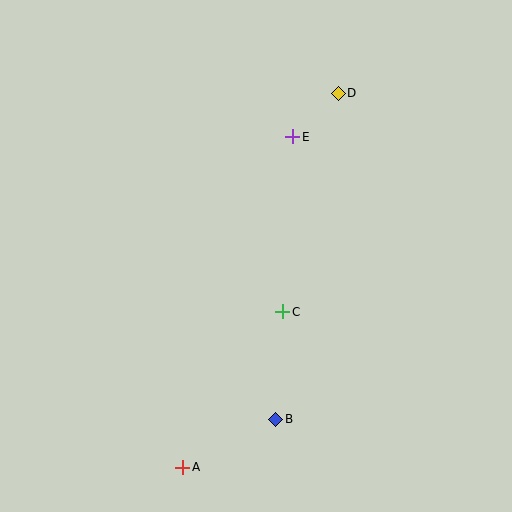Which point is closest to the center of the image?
Point C at (283, 312) is closest to the center.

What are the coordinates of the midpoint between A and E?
The midpoint between A and E is at (238, 302).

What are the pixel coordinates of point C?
Point C is at (283, 312).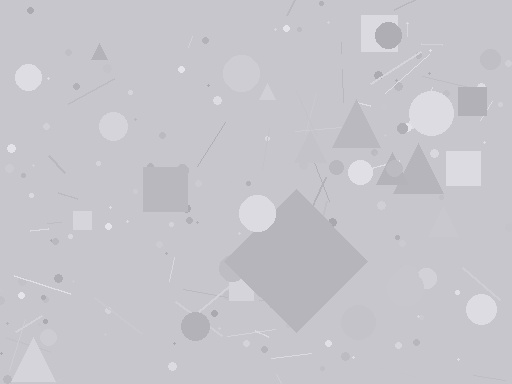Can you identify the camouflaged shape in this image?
The camouflaged shape is a diamond.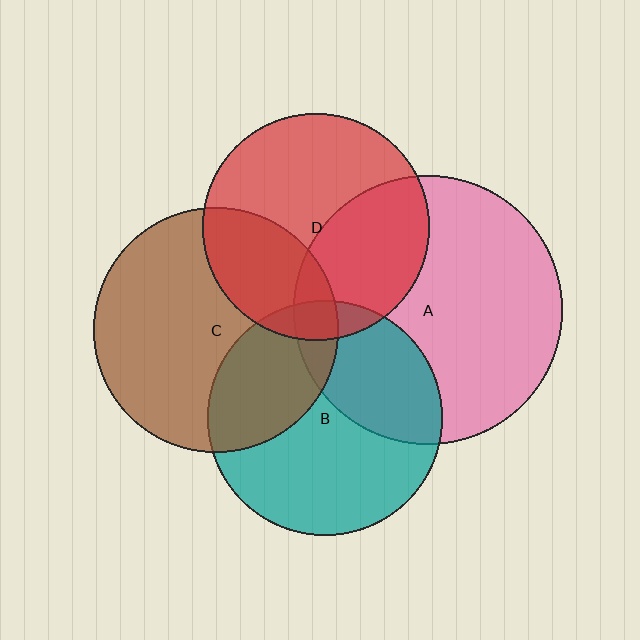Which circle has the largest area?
Circle A (pink).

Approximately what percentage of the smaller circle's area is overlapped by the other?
Approximately 40%.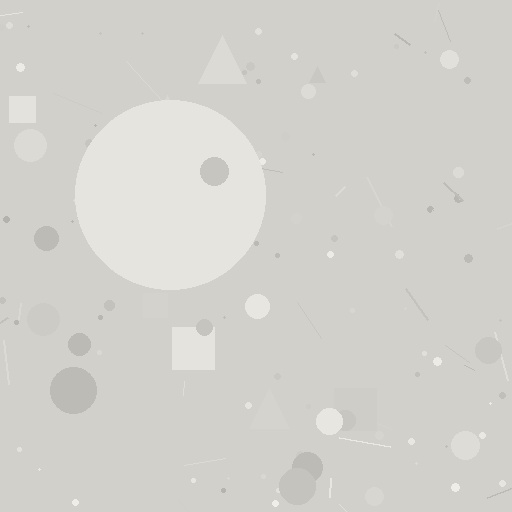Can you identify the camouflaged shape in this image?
The camouflaged shape is a circle.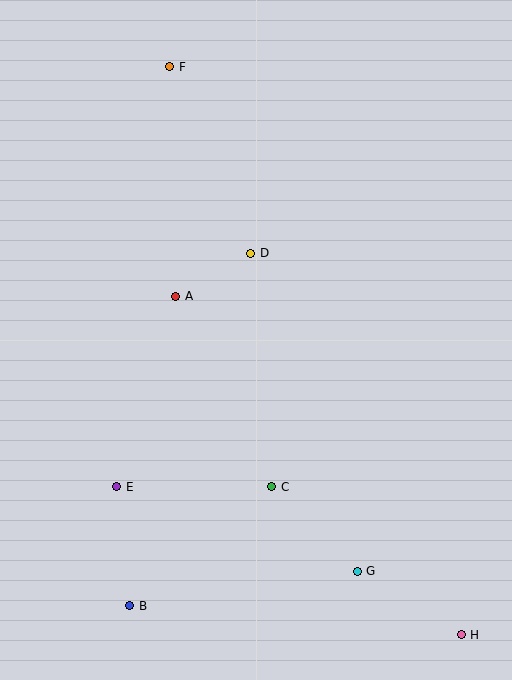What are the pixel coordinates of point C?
Point C is at (272, 487).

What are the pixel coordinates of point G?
Point G is at (357, 571).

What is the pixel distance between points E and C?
The distance between E and C is 155 pixels.